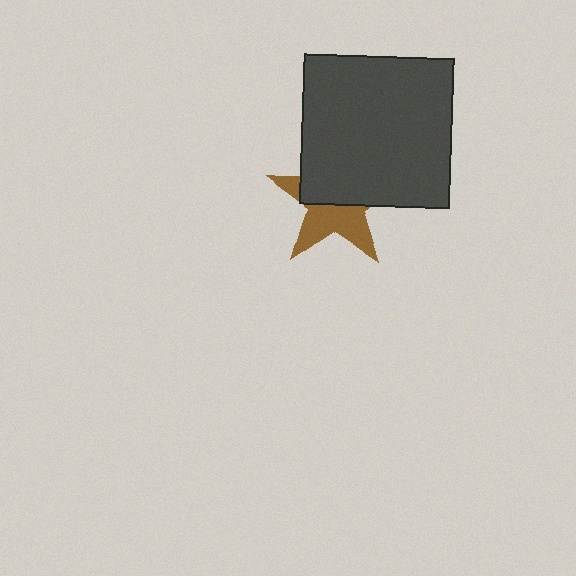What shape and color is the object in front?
The object in front is a dark gray square.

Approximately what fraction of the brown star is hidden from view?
Roughly 52% of the brown star is hidden behind the dark gray square.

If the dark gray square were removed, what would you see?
You would see the complete brown star.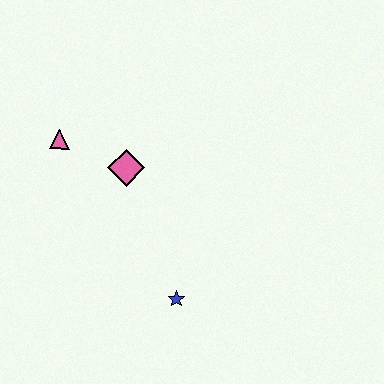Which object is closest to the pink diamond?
The pink triangle is closest to the pink diamond.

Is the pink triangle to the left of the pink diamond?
Yes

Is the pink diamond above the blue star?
Yes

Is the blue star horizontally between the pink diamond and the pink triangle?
No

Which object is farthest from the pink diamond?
The blue star is farthest from the pink diamond.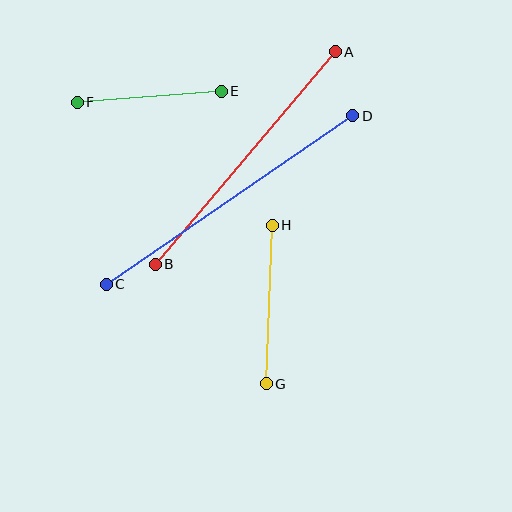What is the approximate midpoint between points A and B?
The midpoint is at approximately (245, 158) pixels.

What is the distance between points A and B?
The distance is approximately 278 pixels.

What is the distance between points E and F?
The distance is approximately 144 pixels.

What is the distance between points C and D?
The distance is approximately 299 pixels.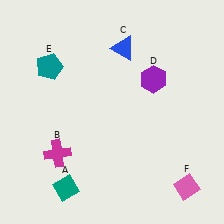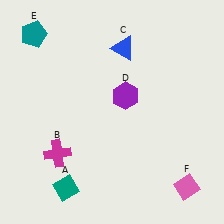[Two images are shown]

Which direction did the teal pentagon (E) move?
The teal pentagon (E) moved up.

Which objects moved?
The objects that moved are: the purple hexagon (D), the teal pentagon (E).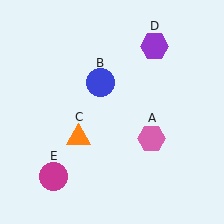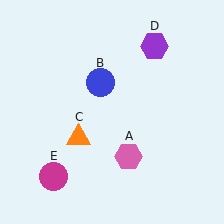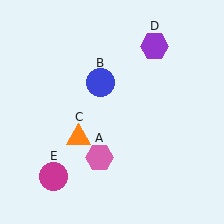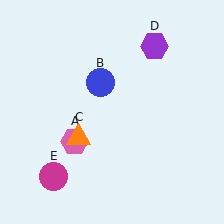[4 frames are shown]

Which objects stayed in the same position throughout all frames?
Blue circle (object B) and orange triangle (object C) and purple hexagon (object D) and magenta circle (object E) remained stationary.